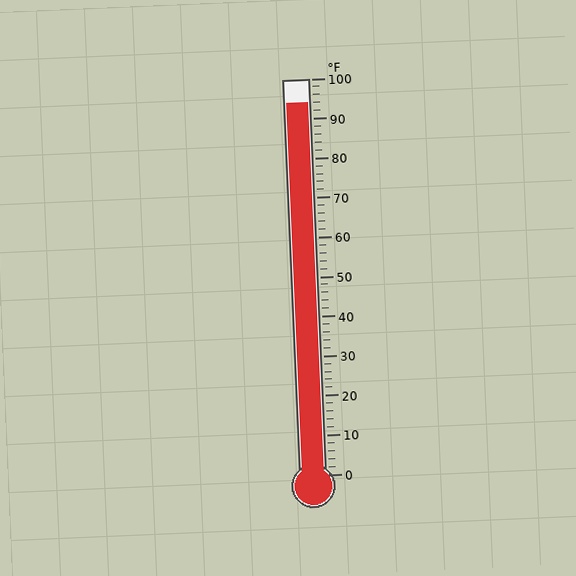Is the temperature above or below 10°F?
The temperature is above 10°F.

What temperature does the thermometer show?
The thermometer shows approximately 94°F.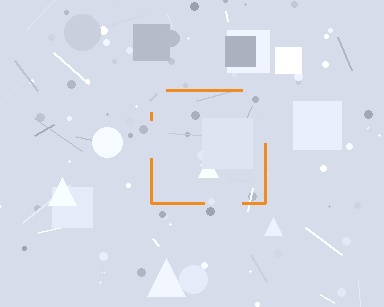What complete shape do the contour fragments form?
The contour fragments form a square.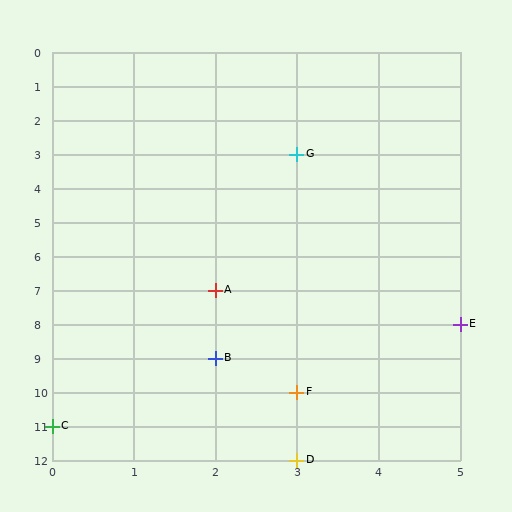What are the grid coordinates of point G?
Point G is at grid coordinates (3, 3).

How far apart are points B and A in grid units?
Points B and A are 2 rows apart.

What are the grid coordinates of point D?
Point D is at grid coordinates (3, 12).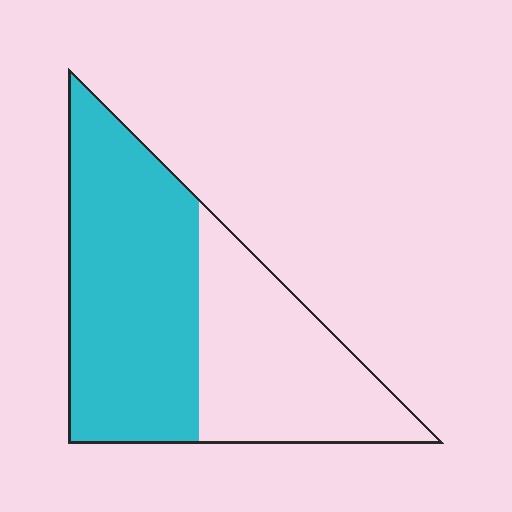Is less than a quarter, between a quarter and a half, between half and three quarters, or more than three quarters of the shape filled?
Between half and three quarters.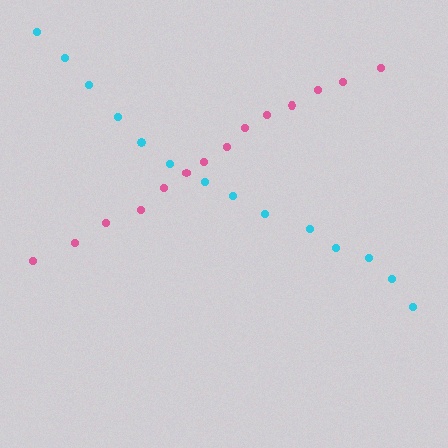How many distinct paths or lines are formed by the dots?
There are 2 distinct paths.